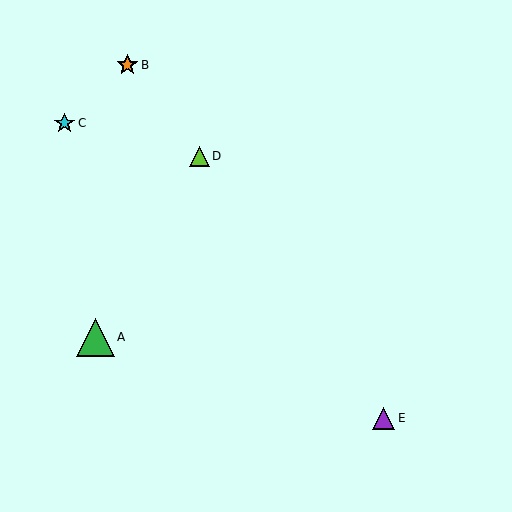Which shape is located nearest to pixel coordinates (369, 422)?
The purple triangle (labeled E) at (383, 418) is nearest to that location.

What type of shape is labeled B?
Shape B is an orange star.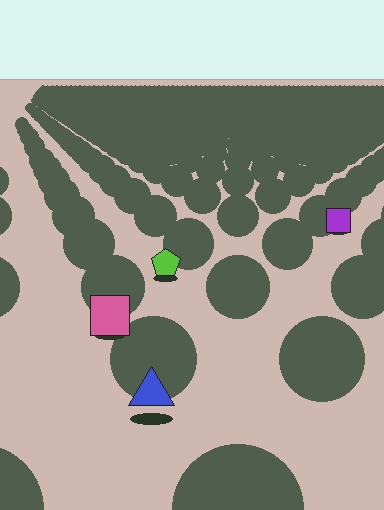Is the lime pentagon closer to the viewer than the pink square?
No. The pink square is closer — you can tell from the texture gradient: the ground texture is coarser near it.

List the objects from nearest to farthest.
From nearest to farthest: the blue triangle, the pink square, the lime pentagon, the purple square.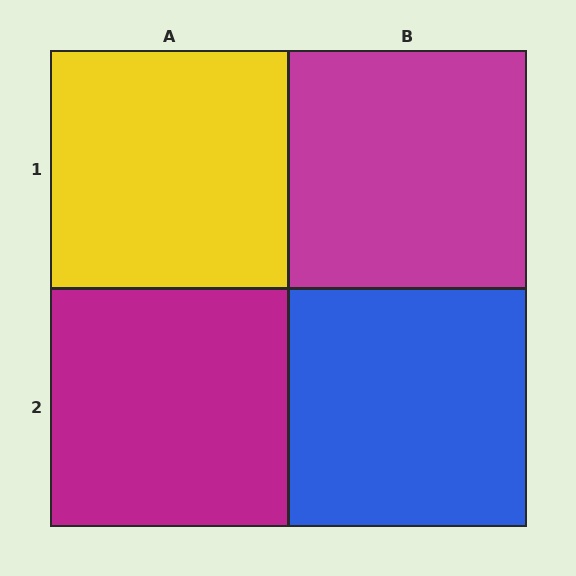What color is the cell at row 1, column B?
Magenta.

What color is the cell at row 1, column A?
Yellow.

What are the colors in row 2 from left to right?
Magenta, blue.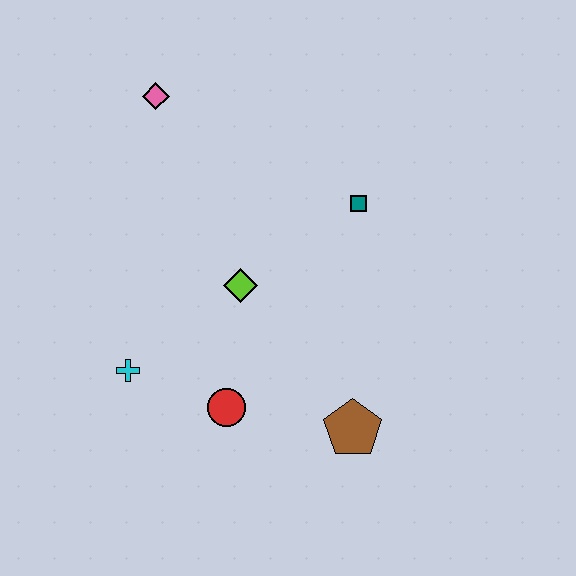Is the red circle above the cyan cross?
No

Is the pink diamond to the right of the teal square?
No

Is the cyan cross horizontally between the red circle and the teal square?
No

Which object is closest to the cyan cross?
The red circle is closest to the cyan cross.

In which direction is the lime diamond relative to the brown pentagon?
The lime diamond is above the brown pentagon.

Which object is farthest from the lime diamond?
The pink diamond is farthest from the lime diamond.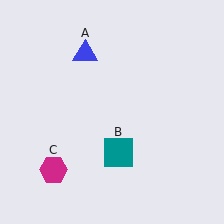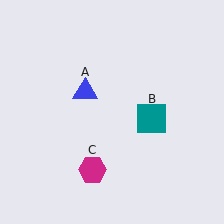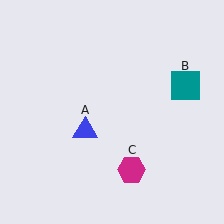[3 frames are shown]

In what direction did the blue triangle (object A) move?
The blue triangle (object A) moved down.